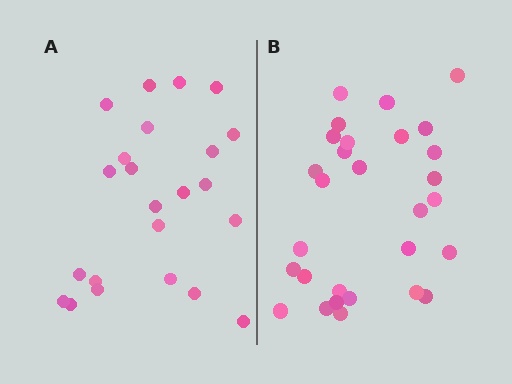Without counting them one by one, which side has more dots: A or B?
Region B (the right region) has more dots.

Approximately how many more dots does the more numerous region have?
Region B has about 6 more dots than region A.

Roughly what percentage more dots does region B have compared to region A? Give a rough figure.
About 25% more.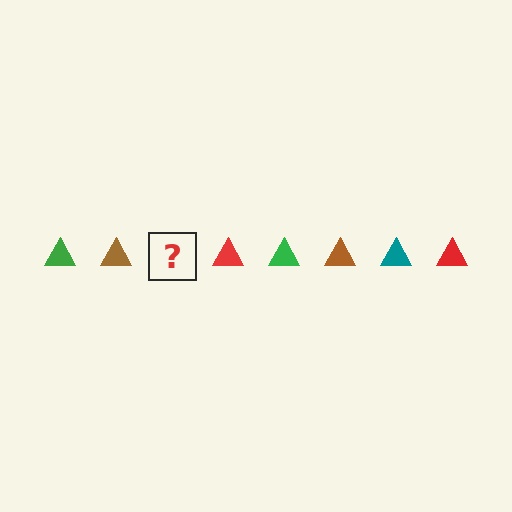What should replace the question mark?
The question mark should be replaced with a teal triangle.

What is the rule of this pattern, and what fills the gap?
The rule is that the pattern cycles through green, brown, teal, red triangles. The gap should be filled with a teal triangle.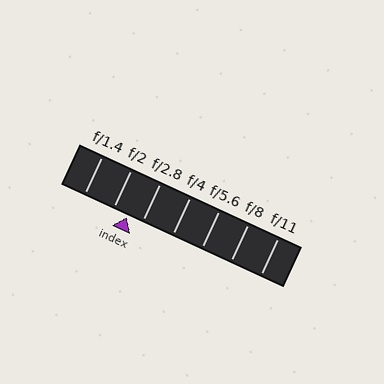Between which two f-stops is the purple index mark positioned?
The index mark is between f/2 and f/2.8.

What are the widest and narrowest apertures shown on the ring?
The widest aperture shown is f/1.4 and the narrowest is f/11.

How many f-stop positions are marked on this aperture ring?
There are 7 f-stop positions marked.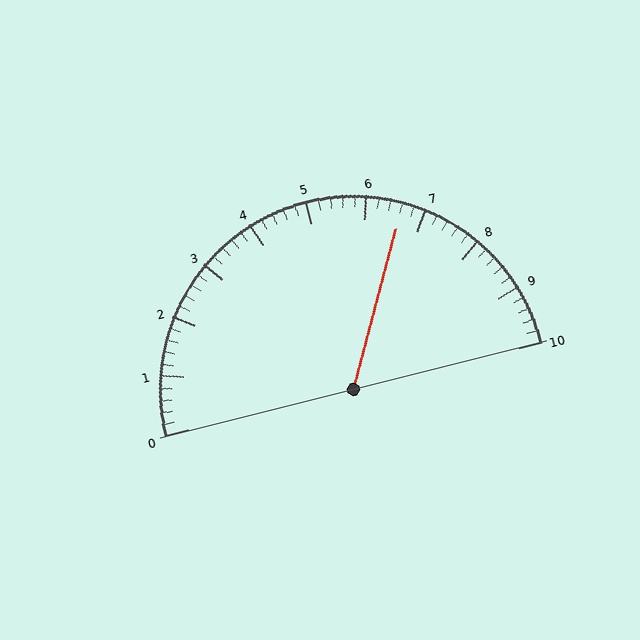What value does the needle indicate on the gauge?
The needle indicates approximately 6.6.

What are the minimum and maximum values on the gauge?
The gauge ranges from 0 to 10.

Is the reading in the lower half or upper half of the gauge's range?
The reading is in the upper half of the range (0 to 10).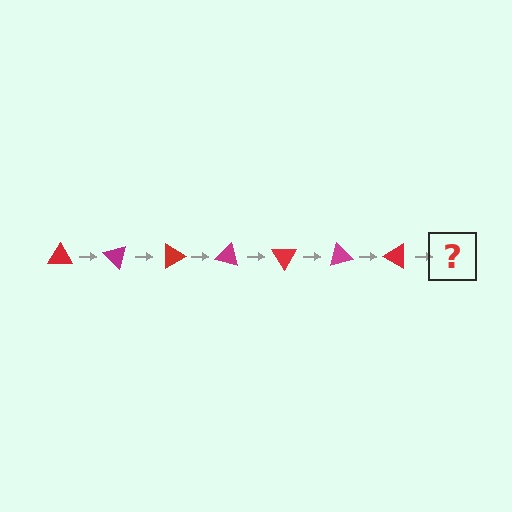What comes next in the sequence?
The next element should be a magenta triangle, rotated 315 degrees from the start.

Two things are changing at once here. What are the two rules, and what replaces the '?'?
The two rules are that it rotates 45 degrees each step and the color cycles through red and magenta. The '?' should be a magenta triangle, rotated 315 degrees from the start.